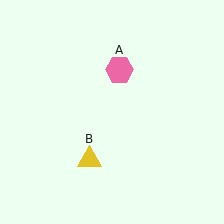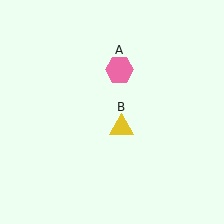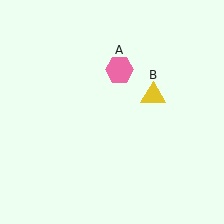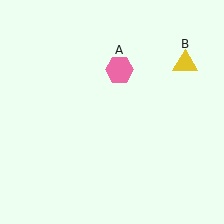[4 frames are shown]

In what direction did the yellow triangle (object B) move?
The yellow triangle (object B) moved up and to the right.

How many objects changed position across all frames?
1 object changed position: yellow triangle (object B).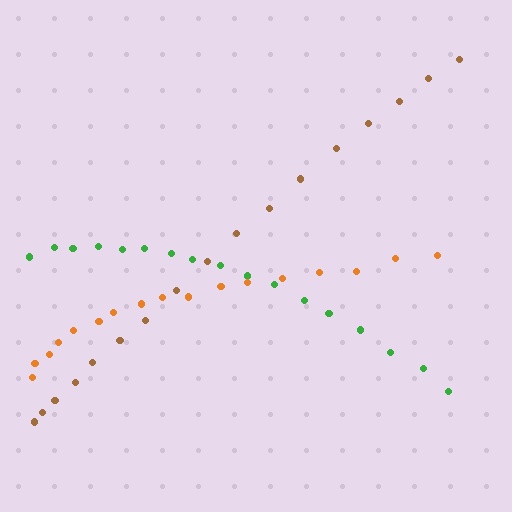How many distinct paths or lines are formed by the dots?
There are 3 distinct paths.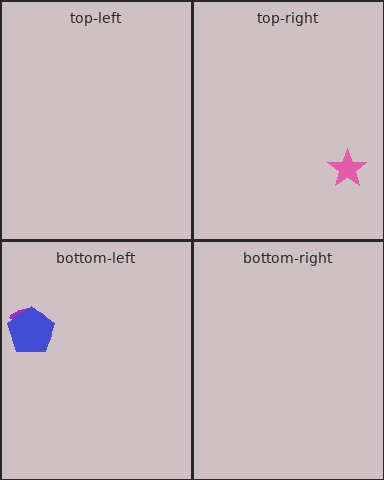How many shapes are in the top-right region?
1.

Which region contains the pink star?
The top-right region.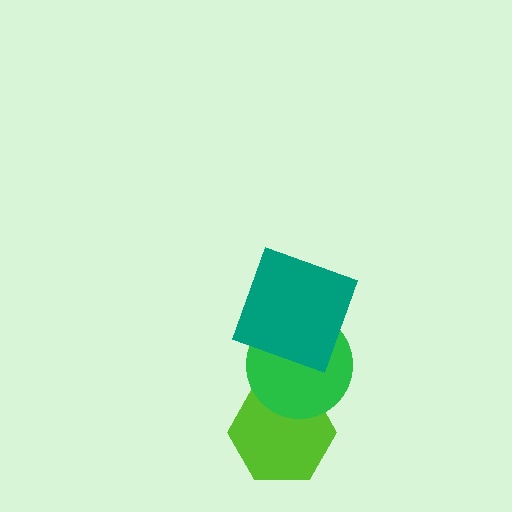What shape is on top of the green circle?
The teal square is on top of the green circle.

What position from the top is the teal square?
The teal square is 1st from the top.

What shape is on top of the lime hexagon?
The green circle is on top of the lime hexagon.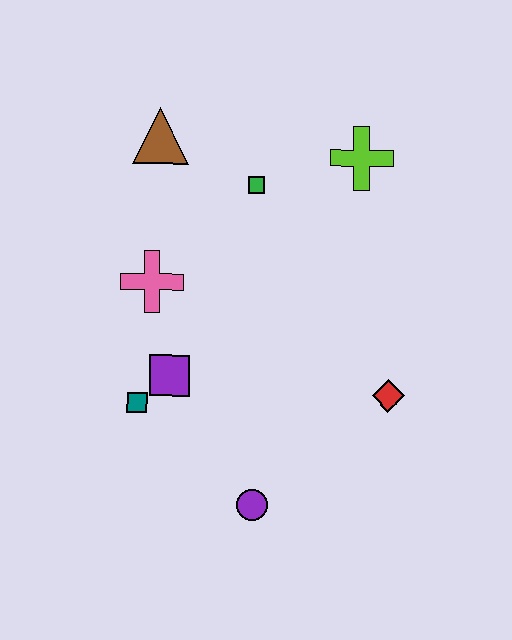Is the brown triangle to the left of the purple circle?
Yes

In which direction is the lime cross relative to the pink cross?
The lime cross is to the right of the pink cross.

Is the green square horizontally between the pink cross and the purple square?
No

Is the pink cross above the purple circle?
Yes